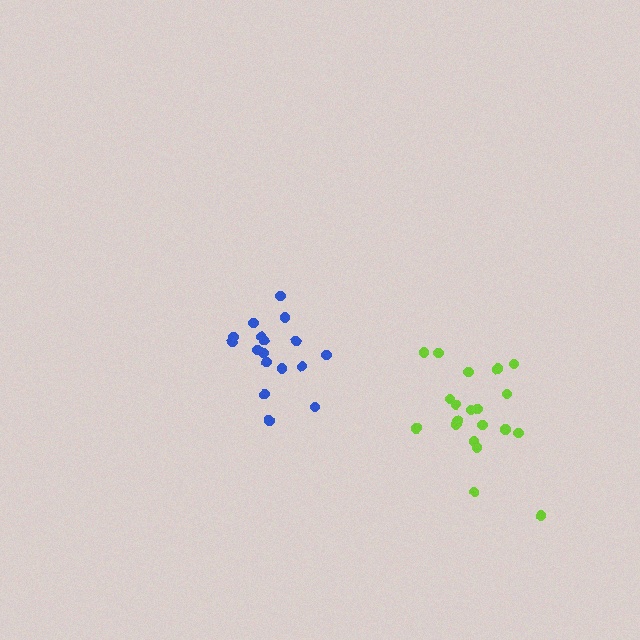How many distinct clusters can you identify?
There are 2 distinct clusters.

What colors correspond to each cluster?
The clusters are colored: lime, blue.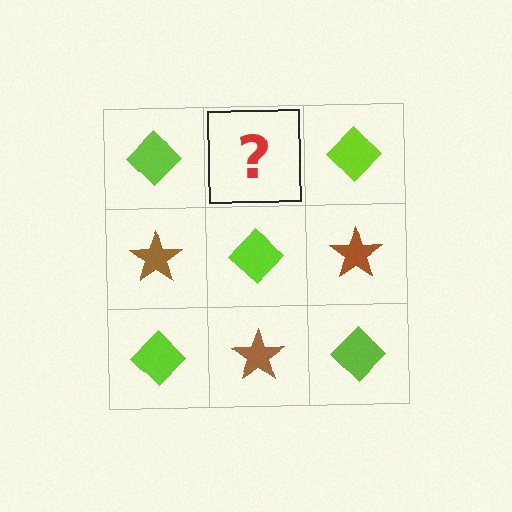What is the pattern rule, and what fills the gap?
The rule is that it alternates lime diamond and brown star in a checkerboard pattern. The gap should be filled with a brown star.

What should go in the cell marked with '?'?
The missing cell should contain a brown star.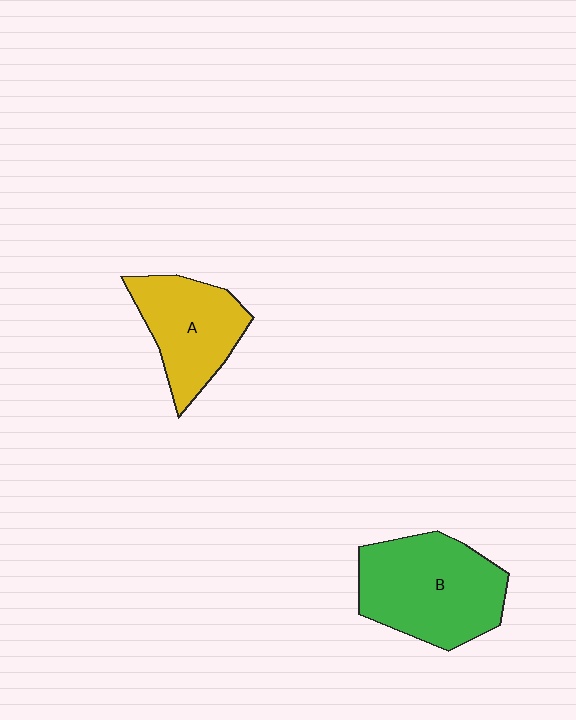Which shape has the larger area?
Shape B (green).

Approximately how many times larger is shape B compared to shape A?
Approximately 1.4 times.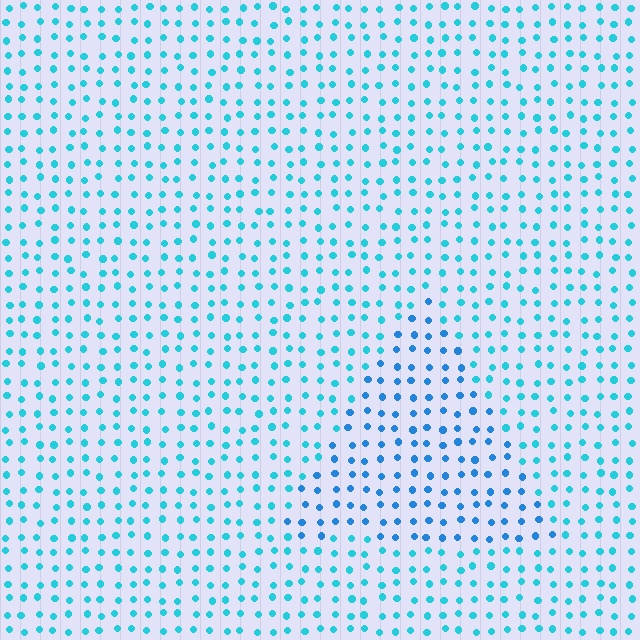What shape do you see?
I see a triangle.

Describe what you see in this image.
The image is filled with small cyan elements in a uniform arrangement. A triangle-shaped region is visible where the elements are tinted to a slightly different hue, forming a subtle color boundary.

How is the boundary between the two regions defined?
The boundary is defined purely by a slight shift in hue (about 24 degrees). Spacing, size, and orientation are identical on both sides.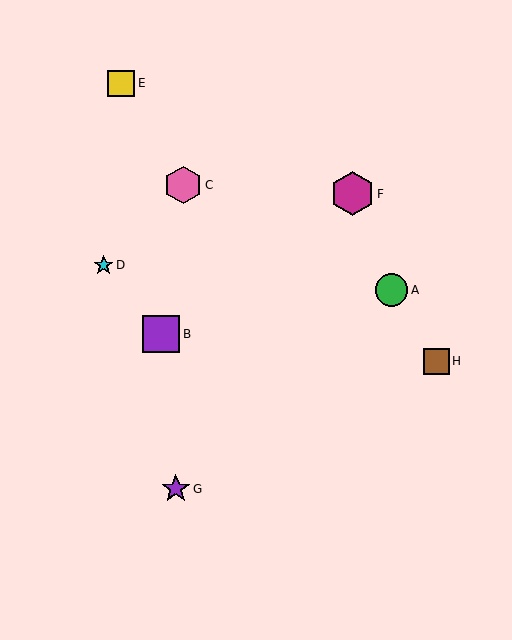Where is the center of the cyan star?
The center of the cyan star is at (104, 265).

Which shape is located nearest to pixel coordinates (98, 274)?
The cyan star (labeled D) at (104, 265) is nearest to that location.